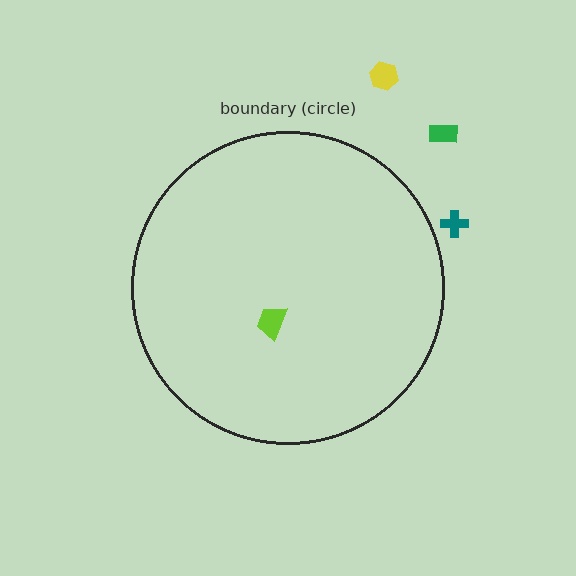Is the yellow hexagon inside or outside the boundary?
Outside.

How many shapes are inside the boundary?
1 inside, 3 outside.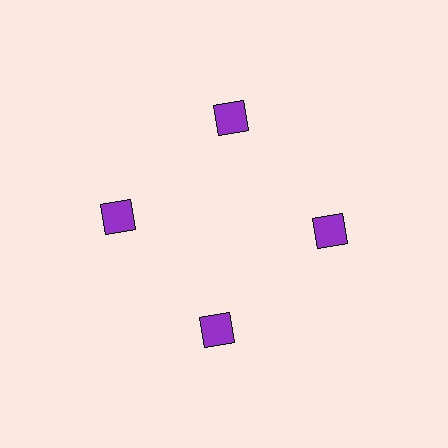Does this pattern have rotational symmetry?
Yes, this pattern has 4-fold rotational symmetry. It looks the same after rotating 90 degrees around the center.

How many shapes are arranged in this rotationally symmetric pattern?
There are 4 shapes, arranged in 4 groups of 1.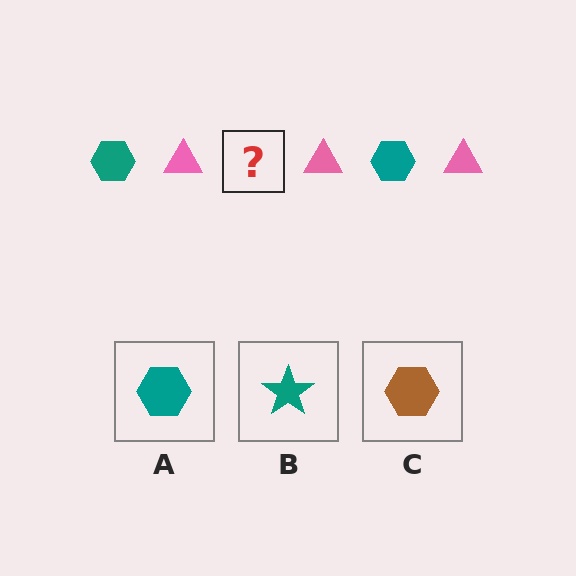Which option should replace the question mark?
Option A.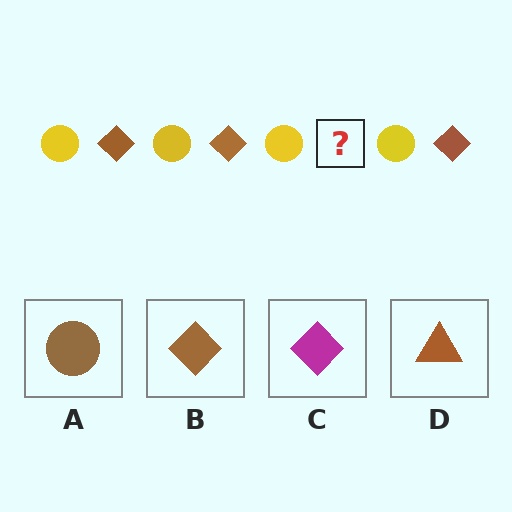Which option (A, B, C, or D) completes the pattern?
B.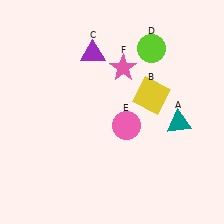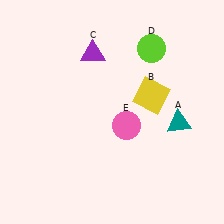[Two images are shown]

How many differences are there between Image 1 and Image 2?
There is 1 difference between the two images.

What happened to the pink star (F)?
The pink star (F) was removed in Image 2. It was in the top-right area of Image 1.